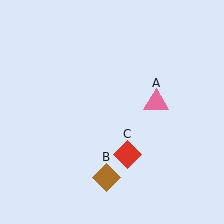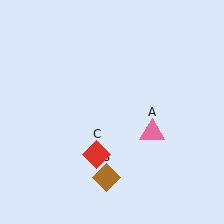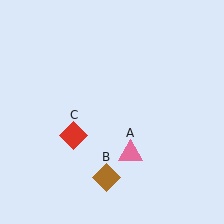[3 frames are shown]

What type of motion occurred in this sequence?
The pink triangle (object A), red diamond (object C) rotated clockwise around the center of the scene.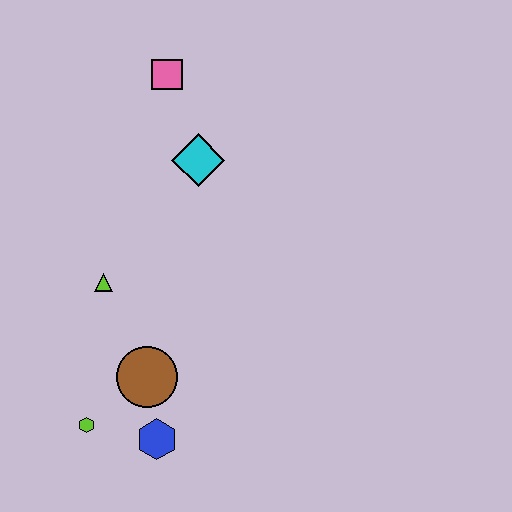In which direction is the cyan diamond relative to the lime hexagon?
The cyan diamond is above the lime hexagon.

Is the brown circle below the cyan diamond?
Yes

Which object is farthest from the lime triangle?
The pink square is farthest from the lime triangle.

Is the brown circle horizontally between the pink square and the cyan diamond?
No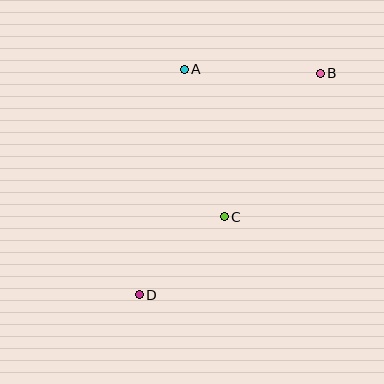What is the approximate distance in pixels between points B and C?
The distance between B and C is approximately 173 pixels.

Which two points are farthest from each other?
Points B and D are farthest from each other.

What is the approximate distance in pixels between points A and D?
The distance between A and D is approximately 230 pixels.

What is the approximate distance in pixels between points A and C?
The distance between A and C is approximately 153 pixels.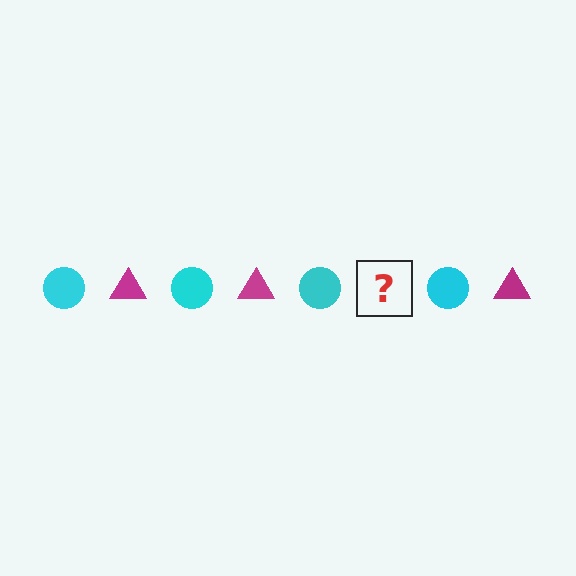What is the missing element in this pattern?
The missing element is a magenta triangle.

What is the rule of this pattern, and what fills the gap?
The rule is that the pattern alternates between cyan circle and magenta triangle. The gap should be filled with a magenta triangle.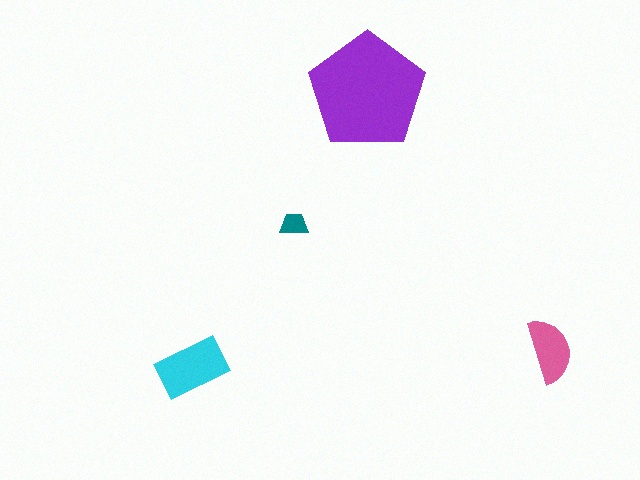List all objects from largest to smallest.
The purple pentagon, the cyan rectangle, the pink semicircle, the teal trapezoid.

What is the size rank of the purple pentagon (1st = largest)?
1st.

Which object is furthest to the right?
The pink semicircle is rightmost.